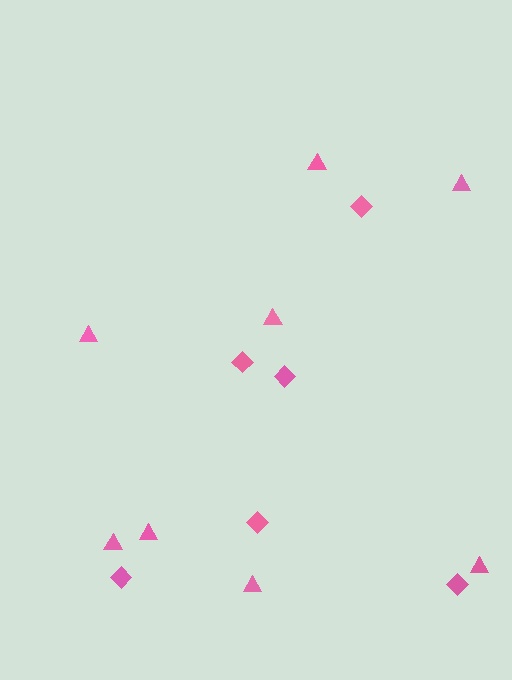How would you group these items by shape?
There are 2 groups: one group of triangles (8) and one group of diamonds (6).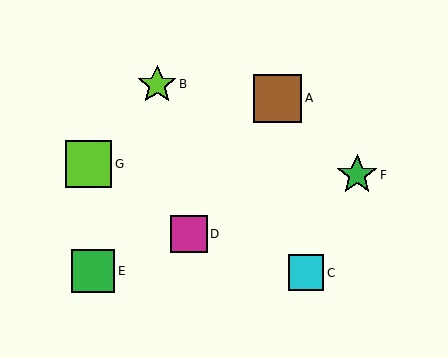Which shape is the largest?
The brown square (labeled A) is the largest.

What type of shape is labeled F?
Shape F is a green star.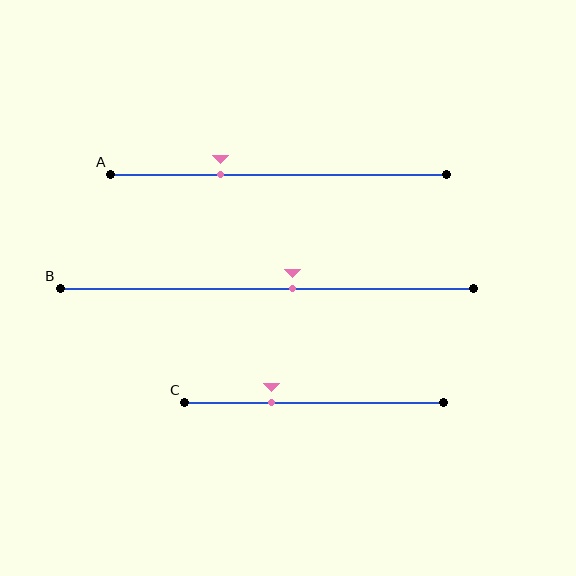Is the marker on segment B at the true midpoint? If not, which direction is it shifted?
No, the marker on segment B is shifted to the right by about 6% of the segment length.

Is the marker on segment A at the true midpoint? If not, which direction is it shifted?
No, the marker on segment A is shifted to the left by about 17% of the segment length.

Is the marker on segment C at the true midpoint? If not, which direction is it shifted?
No, the marker on segment C is shifted to the left by about 17% of the segment length.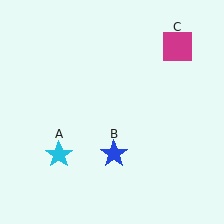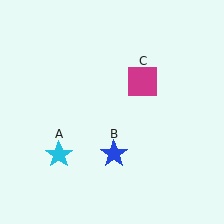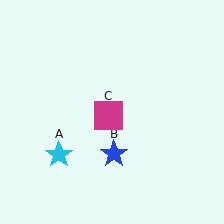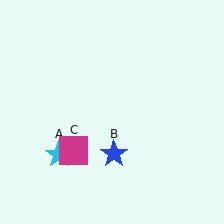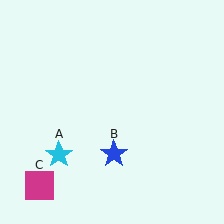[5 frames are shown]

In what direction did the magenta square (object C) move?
The magenta square (object C) moved down and to the left.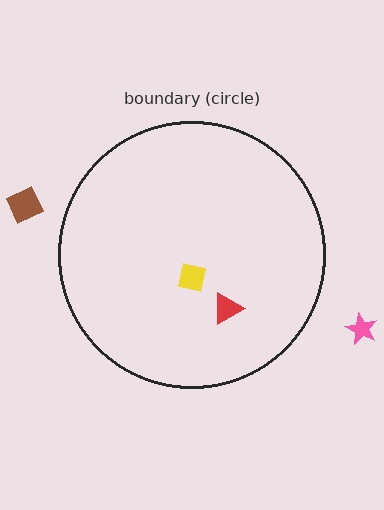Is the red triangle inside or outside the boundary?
Inside.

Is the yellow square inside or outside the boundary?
Inside.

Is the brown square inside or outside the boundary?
Outside.